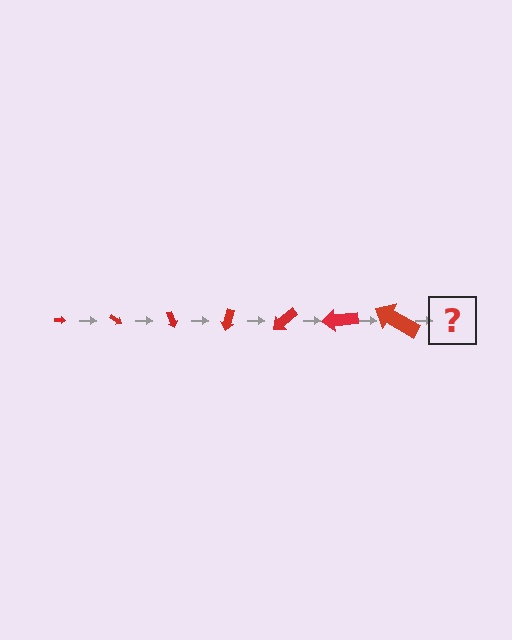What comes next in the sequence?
The next element should be an arrow, larger than the previous one and rotated 245 degrees from the start.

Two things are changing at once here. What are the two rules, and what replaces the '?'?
The two rules are that the arrow grows larger each step and it rotates 35 degrees each step. The '?' should be an arrow, larger than the previous one and rotated 245 degrees from the start.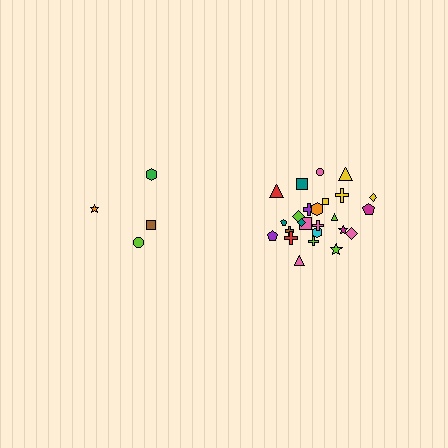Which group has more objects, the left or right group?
The right group.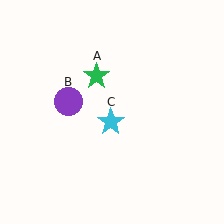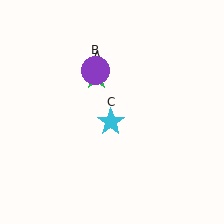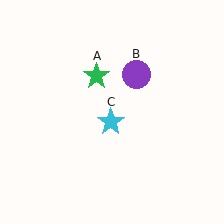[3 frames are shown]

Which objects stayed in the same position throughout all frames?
Green star (object A) and cyan star (object C) remained stationary.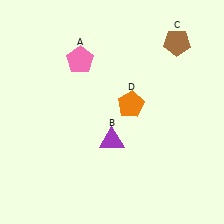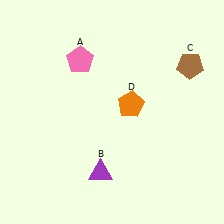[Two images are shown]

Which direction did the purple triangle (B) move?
The purple triangle (B) moved down.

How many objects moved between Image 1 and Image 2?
2 objects moved between the two images.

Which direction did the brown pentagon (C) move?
The brown pentagon (C) moved down.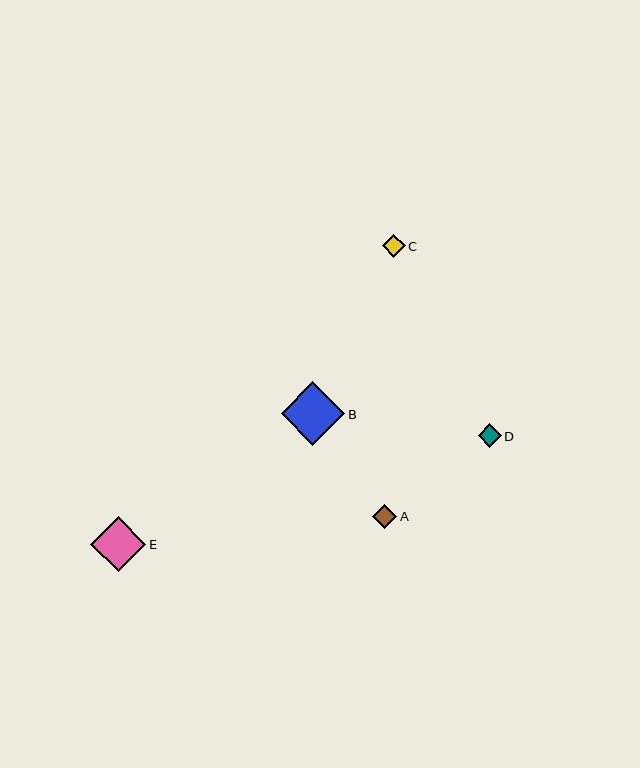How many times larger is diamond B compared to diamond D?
Diamond B is approximately 2.7 times the size of diamond D.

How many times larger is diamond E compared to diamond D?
Diamond E is approximately 2.3 times the size of diamond D.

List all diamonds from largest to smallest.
From largest to smallest: B, E, A, D, C.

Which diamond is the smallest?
Diamond C is the smallest with a size of approximately 23 pixels.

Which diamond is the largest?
Diamond B is the largest with a size of approximately 64 pixels.